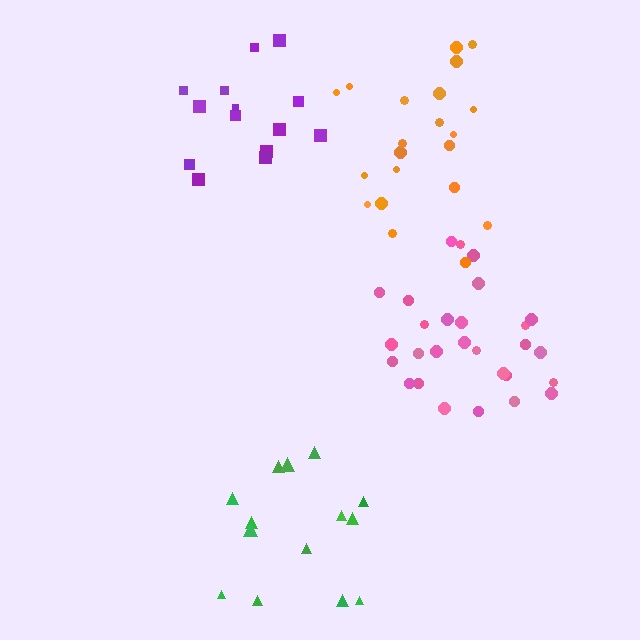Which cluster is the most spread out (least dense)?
Green.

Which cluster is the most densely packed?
Pink.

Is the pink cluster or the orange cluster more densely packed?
Pink.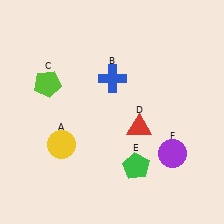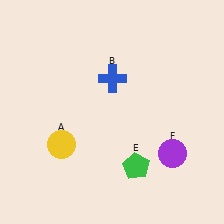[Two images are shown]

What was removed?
The red triangle (D), the lime pentagon (C) were removed in Image 2.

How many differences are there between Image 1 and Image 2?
There are 2 differences between the two images.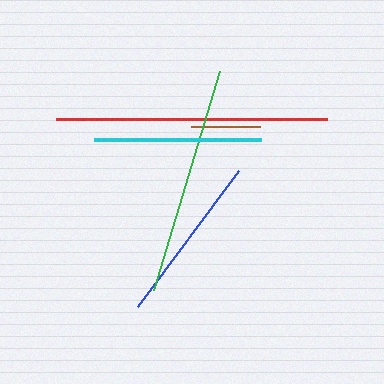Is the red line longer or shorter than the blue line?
The red line is longer than the blue line.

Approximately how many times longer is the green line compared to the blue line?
The green line is approximately 1.4 times the length of the blue line.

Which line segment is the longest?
The red line is the longest at approximately 271 pixels.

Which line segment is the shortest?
The brown line is the shortest at approximately 69 pixels.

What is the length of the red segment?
The red segment is approximately 271 pixels long.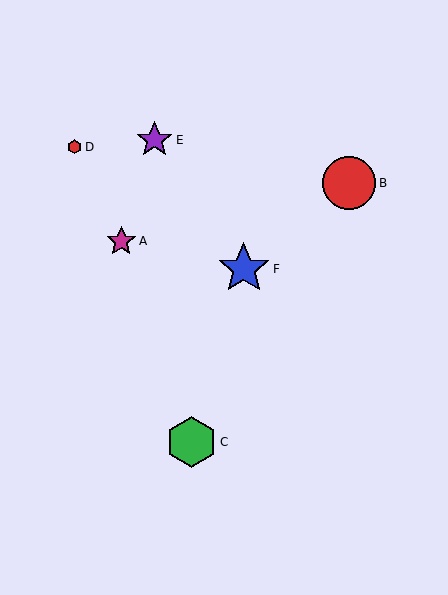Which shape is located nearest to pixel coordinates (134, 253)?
The magenta star (labeled A) at (121, 241) is nearest to that location.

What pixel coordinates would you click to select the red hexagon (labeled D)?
Click at (75, 147) to select the red hexagon D.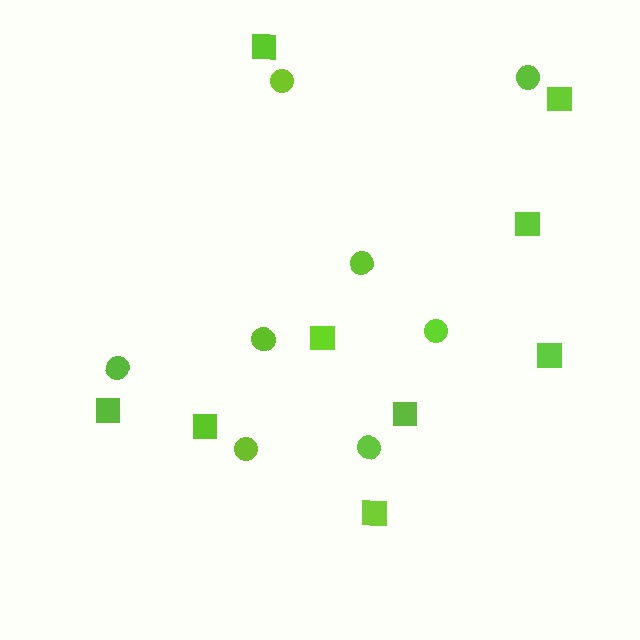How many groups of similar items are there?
There are 2 groups: one group of circles (8) and one group of squares (9).